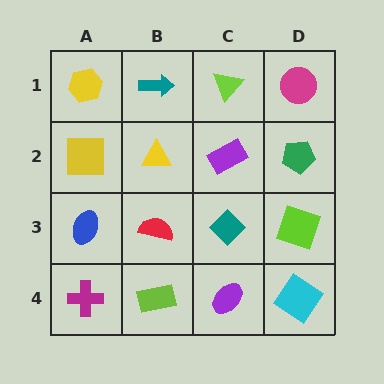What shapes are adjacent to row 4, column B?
A red semicircle (row 3, column B), a magenta cross (row 4, column A), a purple ellipse (row 4, column C).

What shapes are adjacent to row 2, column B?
A teal arrow (row 1, column B), a red semicircle (row 3, column B), a yellow square (row 2, column A), a purple rectangle (row 2, column C).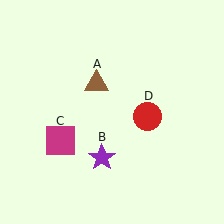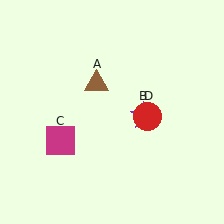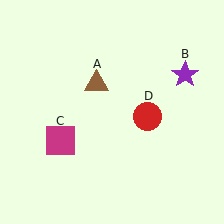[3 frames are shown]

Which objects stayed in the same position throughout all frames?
Brown triangle (object A) and magenta square (object C) and red circle (object D) remained stationary.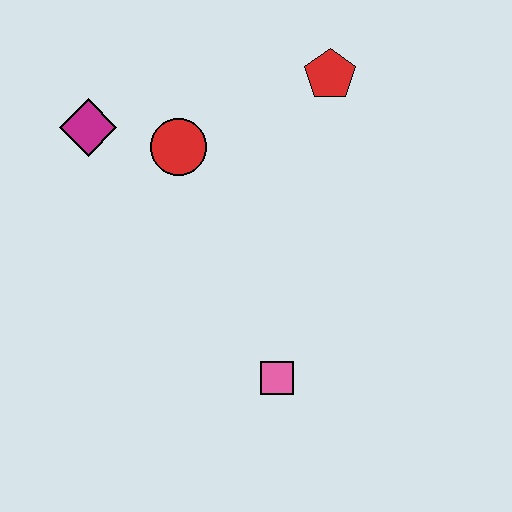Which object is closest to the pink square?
The red circle is closest to the pink square.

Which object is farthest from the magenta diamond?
The pink square is farthest from the magenta diamond.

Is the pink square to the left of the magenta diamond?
No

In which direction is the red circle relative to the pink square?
The red circle is above the pink square.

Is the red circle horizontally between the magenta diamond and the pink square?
Yes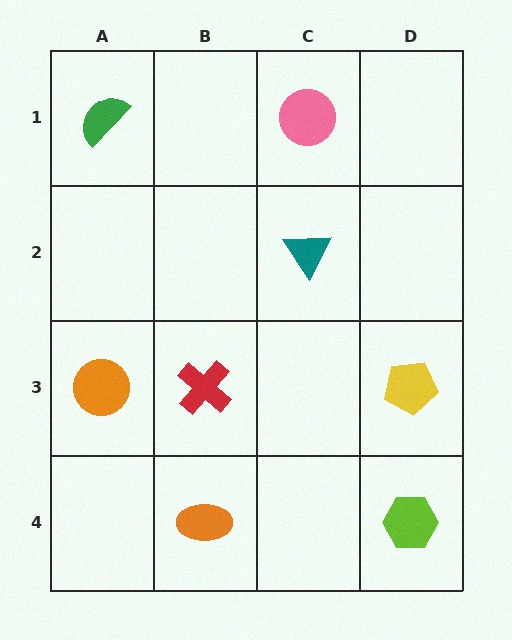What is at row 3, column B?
A red cross.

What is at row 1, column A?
A green semicircle.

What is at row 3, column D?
A yellow pentagon.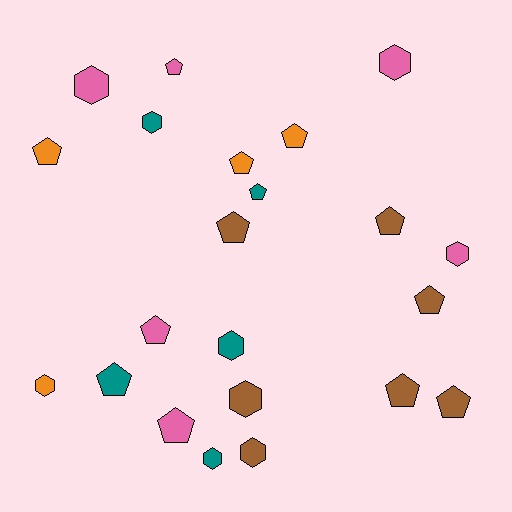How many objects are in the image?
There are 22 objects.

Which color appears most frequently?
Brown, with 7 objects.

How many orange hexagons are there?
There is 1 orange hexagon.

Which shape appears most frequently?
Pentagon, with 13 objects.